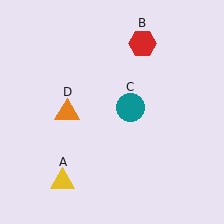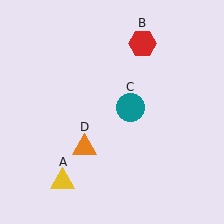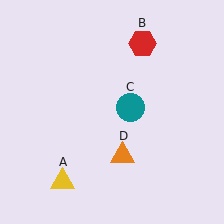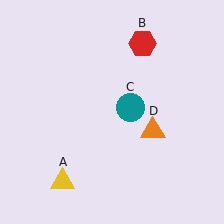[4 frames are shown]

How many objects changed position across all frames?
1 object changed position: orange triangle (object D).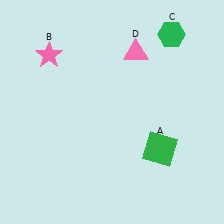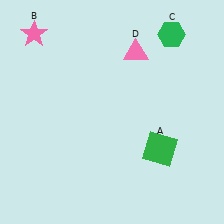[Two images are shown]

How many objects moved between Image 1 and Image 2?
1 object moved between the two images.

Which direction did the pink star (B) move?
The pink star (B) moved up.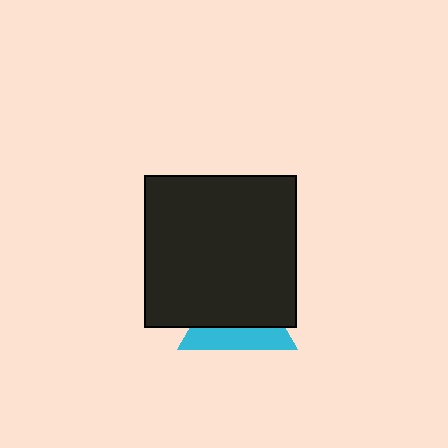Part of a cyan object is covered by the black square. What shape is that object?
It is a triangle.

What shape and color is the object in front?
The object in front is a black square.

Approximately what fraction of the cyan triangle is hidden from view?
Roughly 62% of the cyan triangle is hidden behind the black square.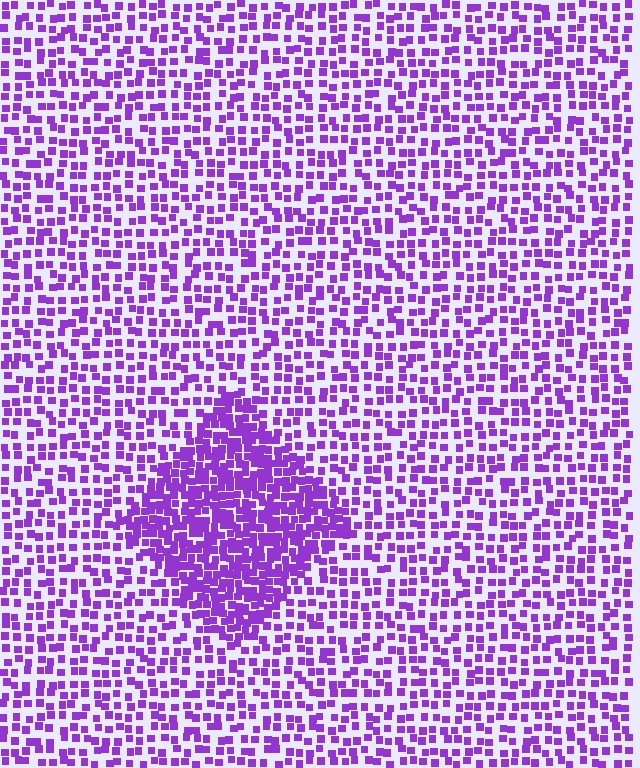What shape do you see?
I see a diamond.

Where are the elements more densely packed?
The elements are more densely packed inside the diamond boundary.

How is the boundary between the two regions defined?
The boundary is defined by a change in element density (approximately 2.1x ratio). All elements are the same color, size, and shape.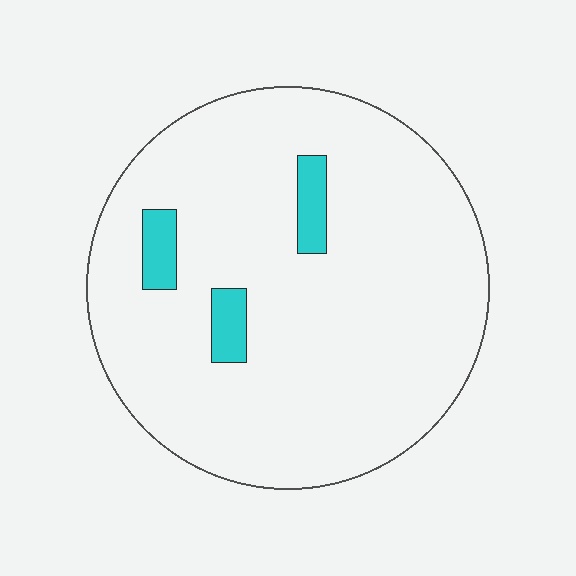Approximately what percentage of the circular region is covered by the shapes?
Approximately 5%.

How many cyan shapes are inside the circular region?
3.